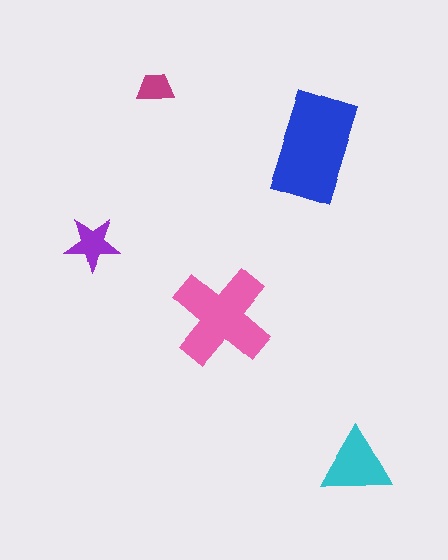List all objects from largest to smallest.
The blue rectangle, the pink cross, the cyan triangle, the purple star, the magenta trapezoid.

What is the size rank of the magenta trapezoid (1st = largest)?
5th.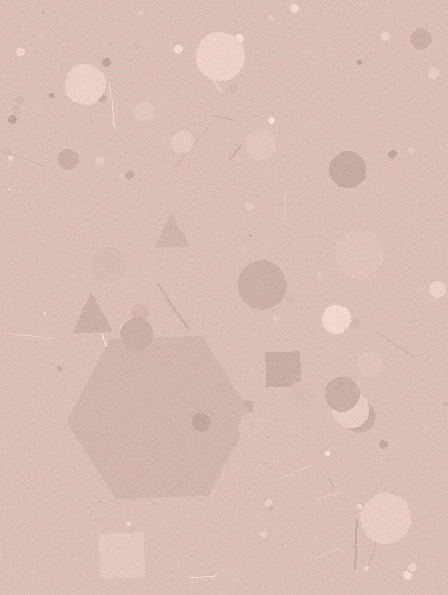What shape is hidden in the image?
A hexagon is hidden in the image.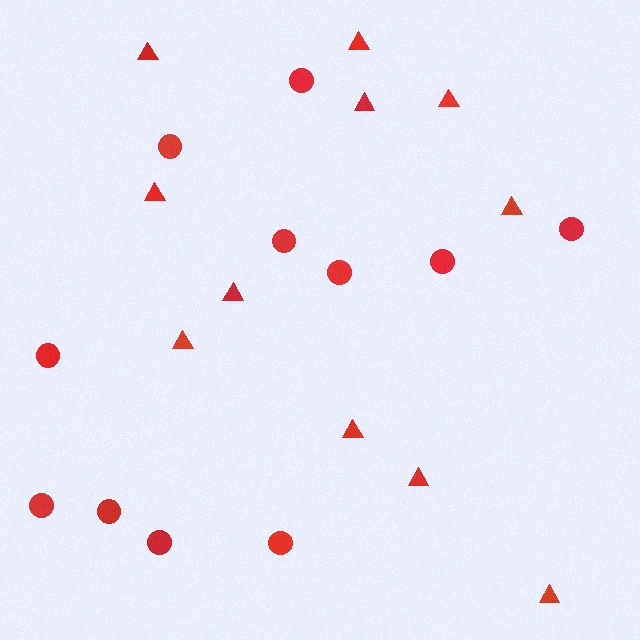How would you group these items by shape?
There are 2 groups: one group of triangles (11) and one group of circles (11).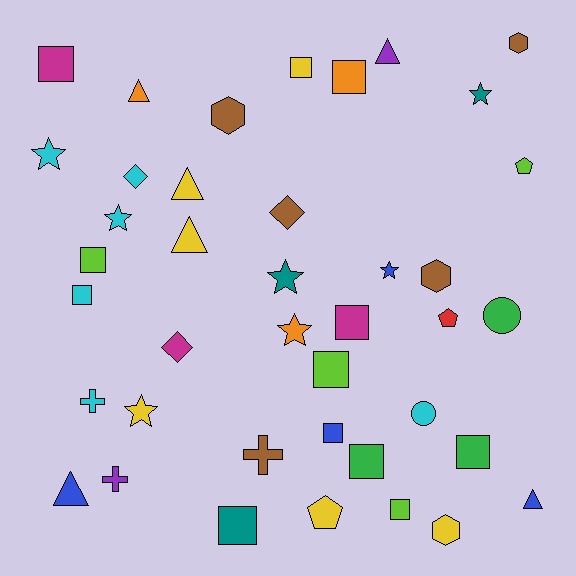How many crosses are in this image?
There are 3 crosses.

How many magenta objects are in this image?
There are 3 magenta objects.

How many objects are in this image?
There are 40 objects.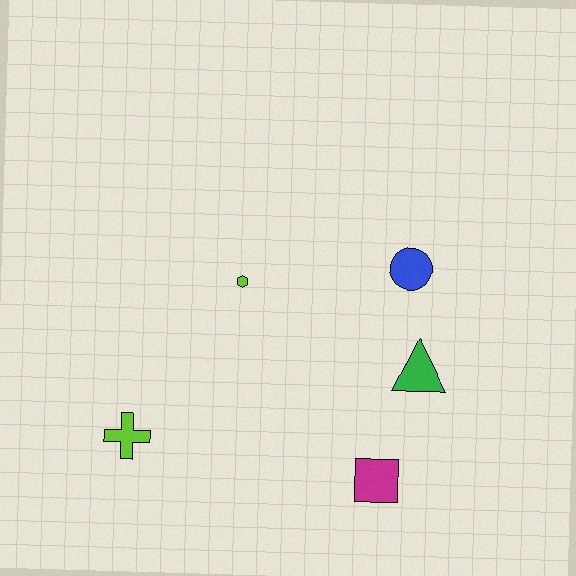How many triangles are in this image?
There is 1 triangle.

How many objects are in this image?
There are 5 objects.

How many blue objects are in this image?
There is 1 blue object.